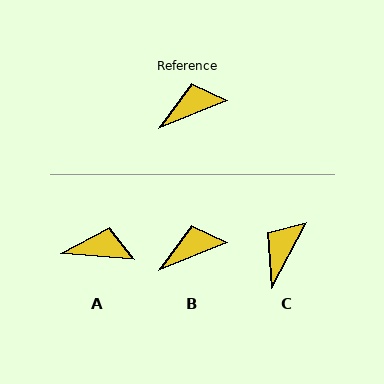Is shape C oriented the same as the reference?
No, it is off by about 40 degrees.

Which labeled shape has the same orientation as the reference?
B.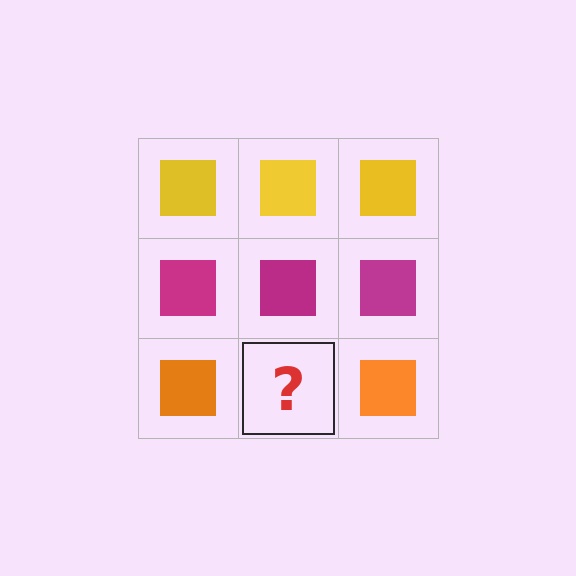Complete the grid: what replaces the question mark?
The question mark should be replaced with an orange square.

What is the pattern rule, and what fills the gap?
The rule is that each row has a consistent color. The gap should be filled with an orange square.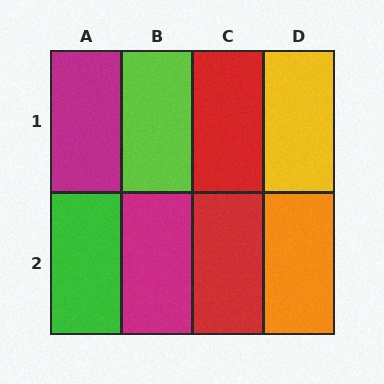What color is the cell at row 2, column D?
Orange.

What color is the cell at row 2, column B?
Magenta.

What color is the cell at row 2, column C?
Red.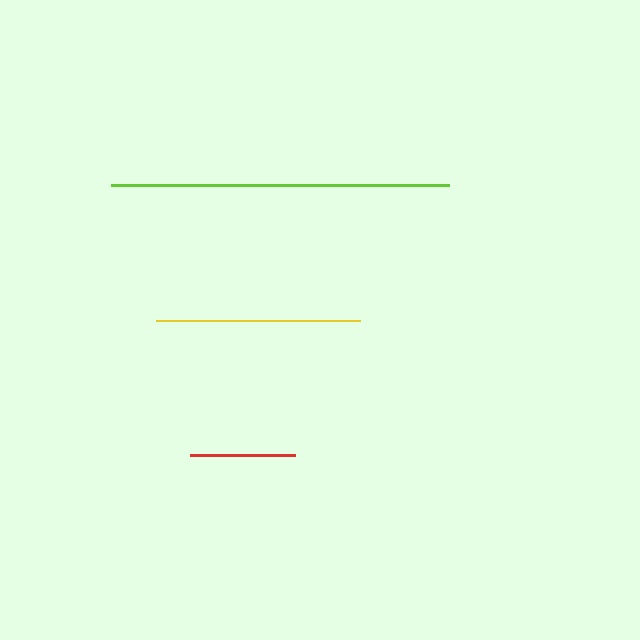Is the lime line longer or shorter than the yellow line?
The lime line is longer than the yellow line.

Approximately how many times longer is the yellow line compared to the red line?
The yellow line is approximately 1.9 times the length of the red line.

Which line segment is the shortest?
The red line is the shortest at approximately 105 pixels.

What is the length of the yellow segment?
The yellow segment is approximately 205 pixels long.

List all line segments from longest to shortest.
From longest to shortest: lime, yellow, red.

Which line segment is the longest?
The lime line is the longest at approximately 338 pixels.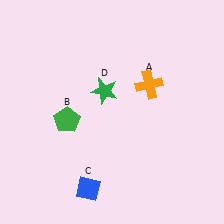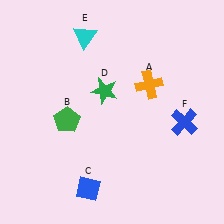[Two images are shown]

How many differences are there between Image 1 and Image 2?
There are 2 differences between the two images.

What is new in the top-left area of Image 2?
A cyan triangle (E) was added in the top-left area of Image 2.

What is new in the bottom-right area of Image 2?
A blue cross (F) was added in the bottom-right area of Image 2.